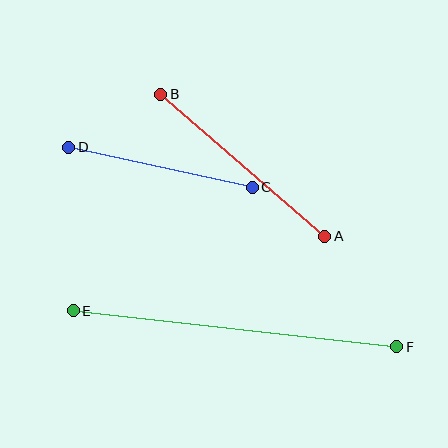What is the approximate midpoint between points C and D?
The midpoint is at approximately (160, 167) pixels.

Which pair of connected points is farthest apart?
Points E and F are farthest apart.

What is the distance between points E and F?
The distance is approximately 326 pixels.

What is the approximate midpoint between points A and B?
The midpoint is at approximately (243, 165) pixels.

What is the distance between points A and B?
The distance is approximately 217 pixels.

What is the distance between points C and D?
The distance is approximately 188 pixels.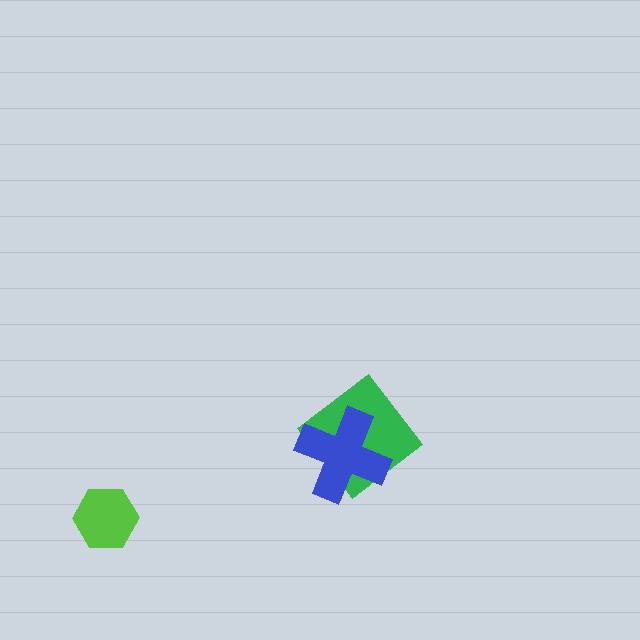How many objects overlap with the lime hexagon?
0 objects overlap with the lime hexagon.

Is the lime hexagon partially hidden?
No, no other shape covers it.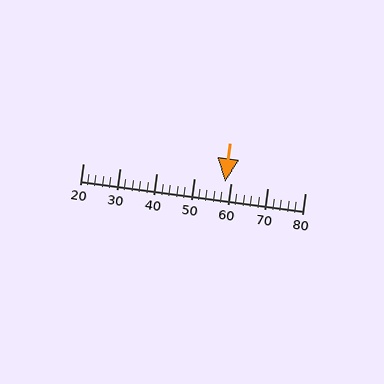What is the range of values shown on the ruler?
The ruler shows values from 20 to 80.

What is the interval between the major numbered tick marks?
The major tick marks are spaced 10 units apart.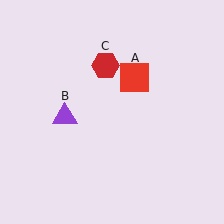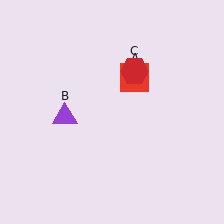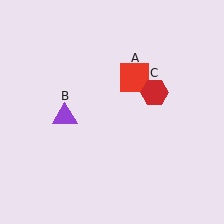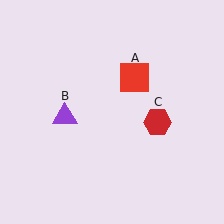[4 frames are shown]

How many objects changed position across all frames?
1 object changed position: red hexagon (object C).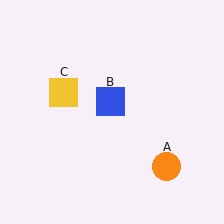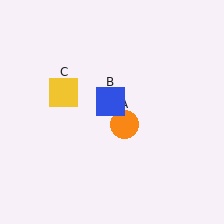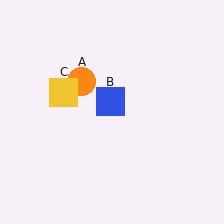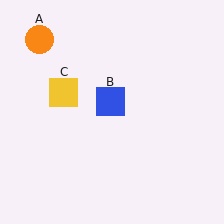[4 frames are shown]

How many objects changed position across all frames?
1 object changed position: orange circle (object A).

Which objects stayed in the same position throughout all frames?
Blue square (object B) and yellow square (object C) remained stationary.